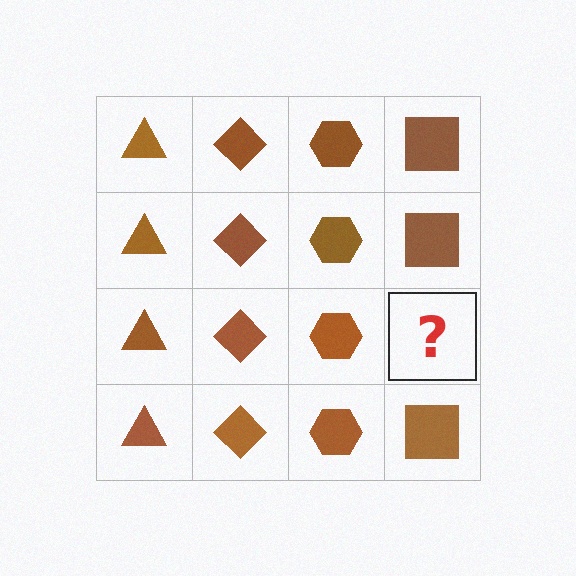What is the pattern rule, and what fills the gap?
The rule is that each column has a consistent shape. The gap should be filled with a brown square.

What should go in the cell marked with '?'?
The missing cell should contain a brown square.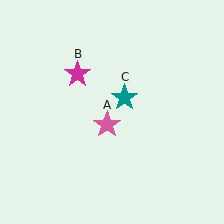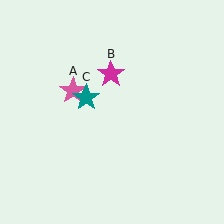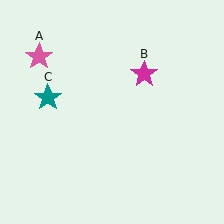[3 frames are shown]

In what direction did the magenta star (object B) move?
The magenta star (object B) moved right.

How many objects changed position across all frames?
3 objects changed position: pink star (object A), magenta star (object B), teal star (object C).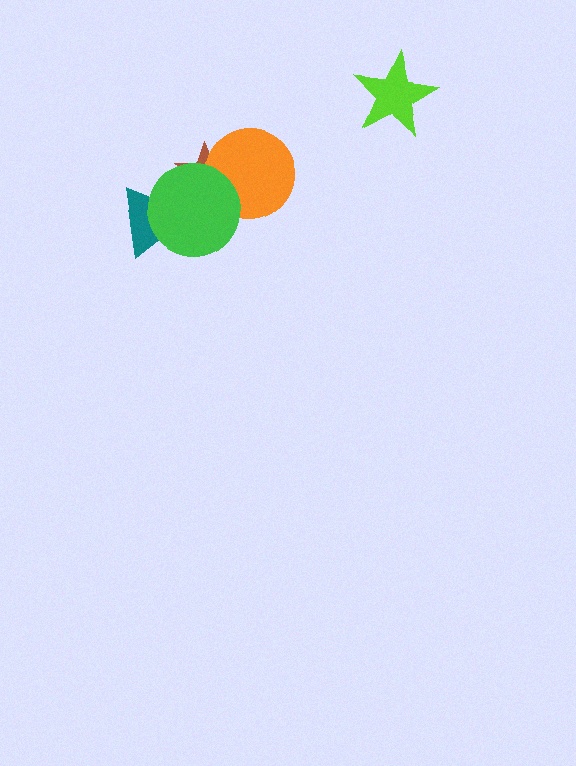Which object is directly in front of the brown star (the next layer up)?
The orange circle is directly in front of the brown star.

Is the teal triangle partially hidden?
Yes, it is partially covered by another shape.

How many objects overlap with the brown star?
2 objects overlap with the brown star.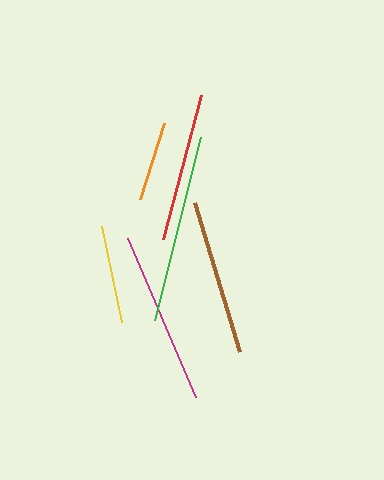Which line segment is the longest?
The green line is the longest at approximately 189 pixels.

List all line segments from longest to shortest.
From longest to shortest: green, magenta, brown, red, yellow, orange.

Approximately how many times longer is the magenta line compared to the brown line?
The magenta line is approximately 1.1 times the length of the brown line.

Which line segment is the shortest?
The orange line is the shortest at approximately 79 pixels.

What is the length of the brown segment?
The brown segment is approximately 156 pixels long.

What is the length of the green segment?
The green segment is approximately 189 pixels long.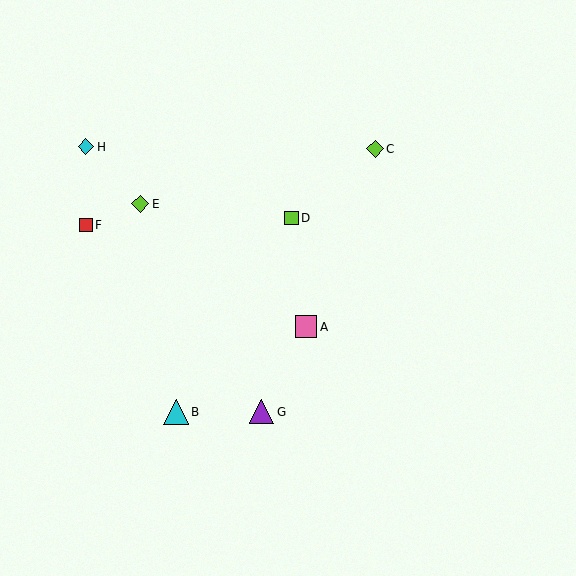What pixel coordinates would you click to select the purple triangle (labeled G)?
Click at (262, 412) to select the purple triangle G.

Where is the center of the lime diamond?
The center of the lime diamond is at (140, 204).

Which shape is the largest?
The cyan triangle (labeled B) is the largest.